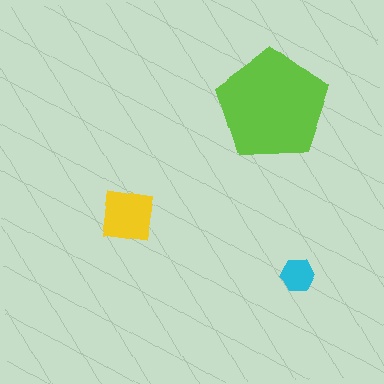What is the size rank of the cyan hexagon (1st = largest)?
3rd.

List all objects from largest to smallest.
The lime pentagon, the yellow square, the cyan hexagon.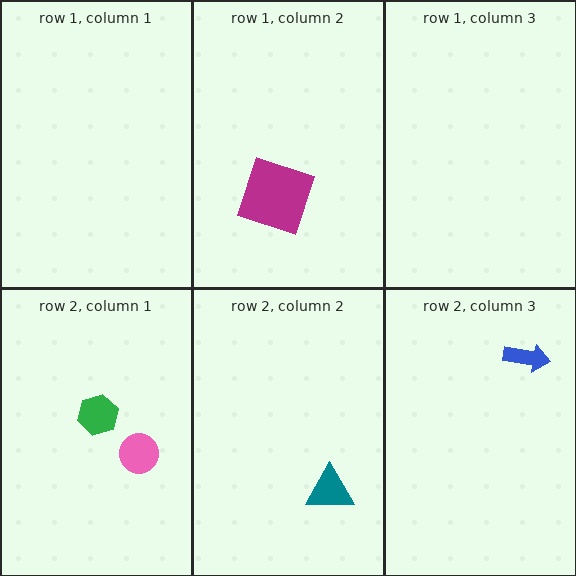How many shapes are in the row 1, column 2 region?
1.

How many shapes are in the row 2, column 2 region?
1.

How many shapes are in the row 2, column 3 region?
1.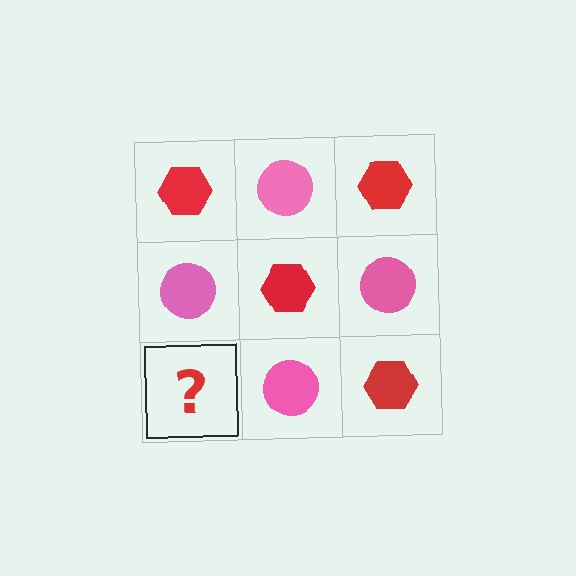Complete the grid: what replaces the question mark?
The question mark should be replaced with a red hexagon.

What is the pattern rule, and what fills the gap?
The rule is that it alternates red hexagon and pink circle in a checkerboard pattern. The gap should be filled with a red hexagon.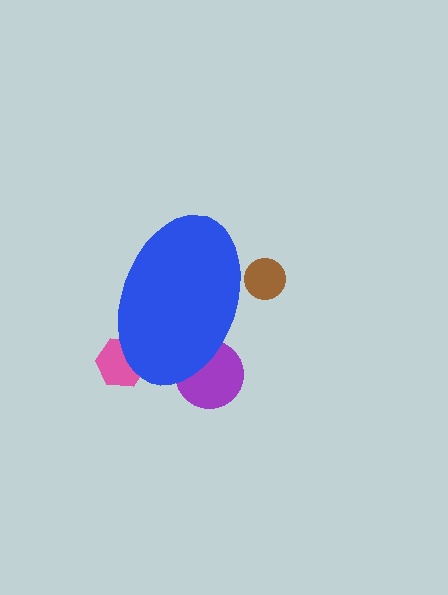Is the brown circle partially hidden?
Yes, the brown circle is partially hidden behind the blue ellipse.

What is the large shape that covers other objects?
A blue ellipse.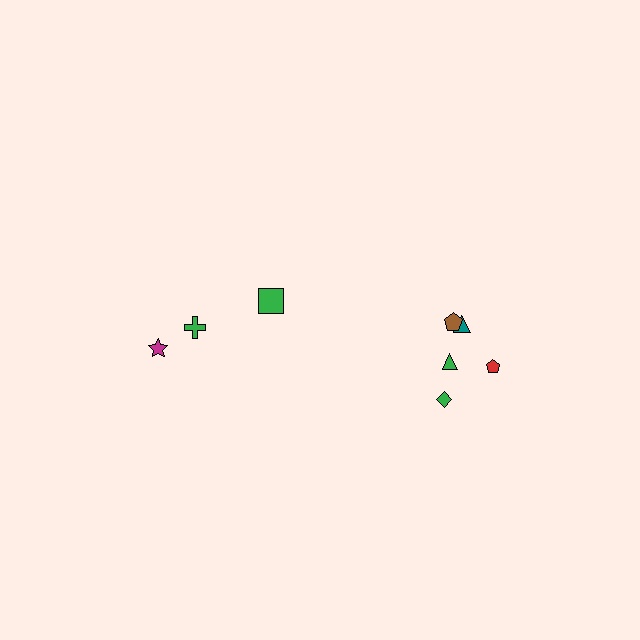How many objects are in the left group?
There are 3 objects.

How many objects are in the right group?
There are 5 objects.